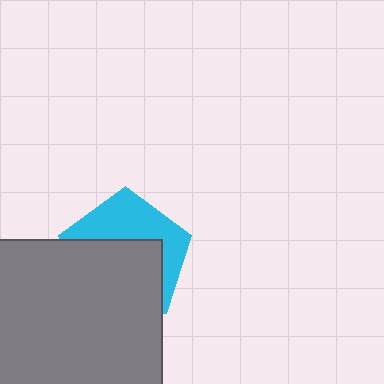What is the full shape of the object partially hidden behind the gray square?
The partially hidden object is a cyan pentagon.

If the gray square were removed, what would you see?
You would see the complete cyan pentagon.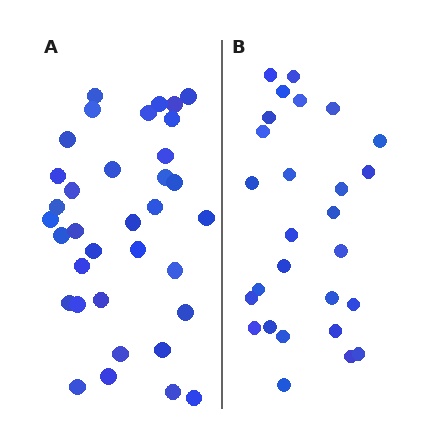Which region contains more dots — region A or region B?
Region A (the left region) has more dots.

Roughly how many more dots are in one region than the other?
Region A has roughly 8 or so more dots than region B.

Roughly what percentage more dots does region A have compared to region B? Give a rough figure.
About 30% more.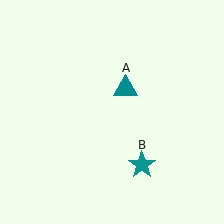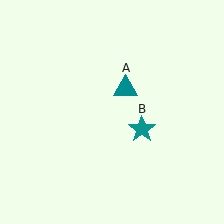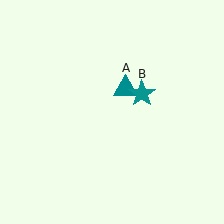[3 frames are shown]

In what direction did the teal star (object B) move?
The teal star (object B) moved up.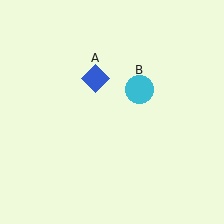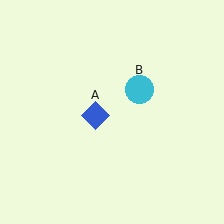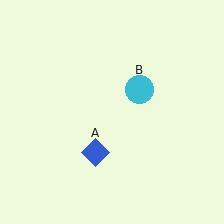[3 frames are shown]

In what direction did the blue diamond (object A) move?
The blue diamond (object A) moved down.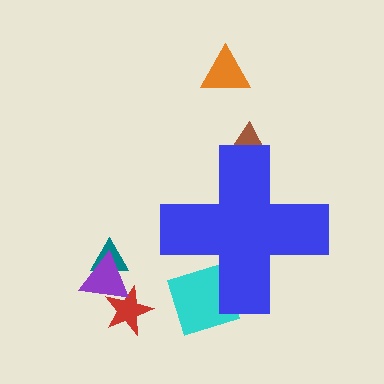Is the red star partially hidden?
No, the red star is fully visible.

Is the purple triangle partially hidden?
No, the purple triangle is fully visible.